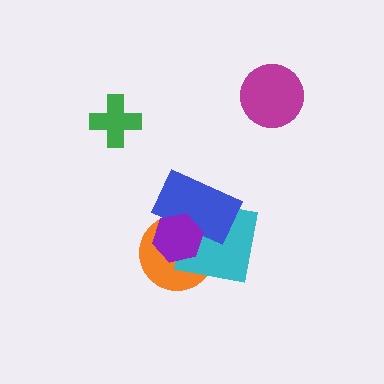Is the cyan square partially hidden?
Yes, it is partially covered by another shape.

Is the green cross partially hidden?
No, no other shape covers it.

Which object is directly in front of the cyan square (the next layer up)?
The blue rectangle is directly in front of the cyan square.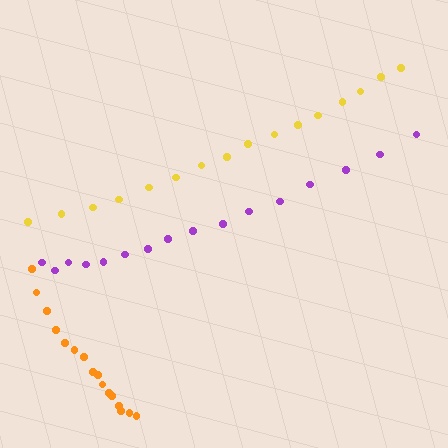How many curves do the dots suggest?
There are 3 distinct paths.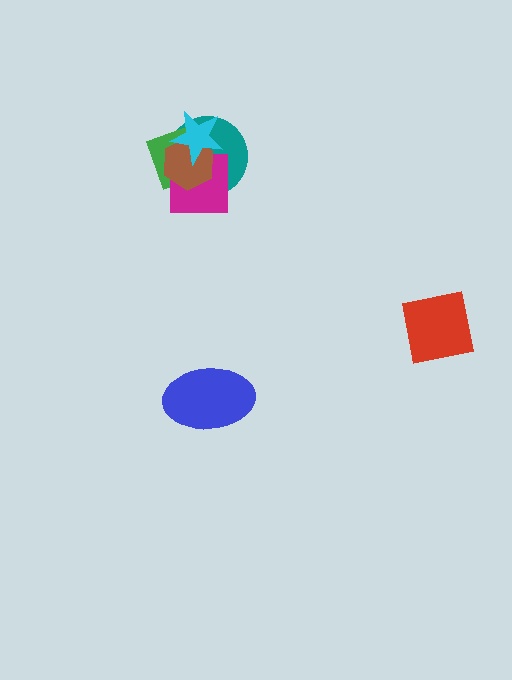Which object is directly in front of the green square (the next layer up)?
The magenta square is directly in front of the green square.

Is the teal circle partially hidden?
Yes, it is partially covered by another shape.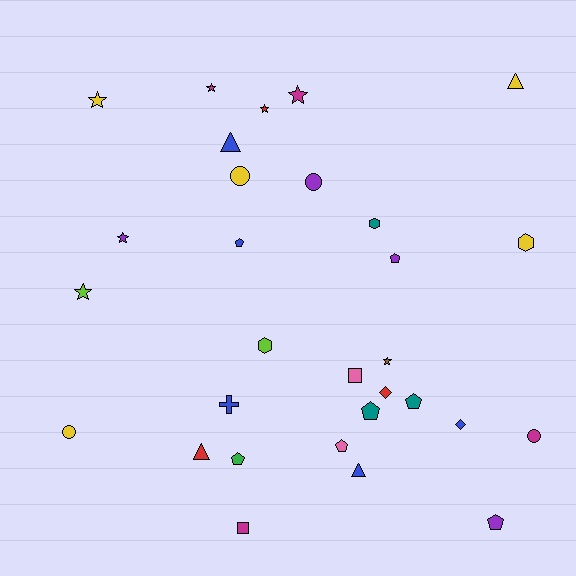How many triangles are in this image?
There are 4 triangles.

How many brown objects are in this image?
There is 1 brown object.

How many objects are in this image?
There are 30 objects.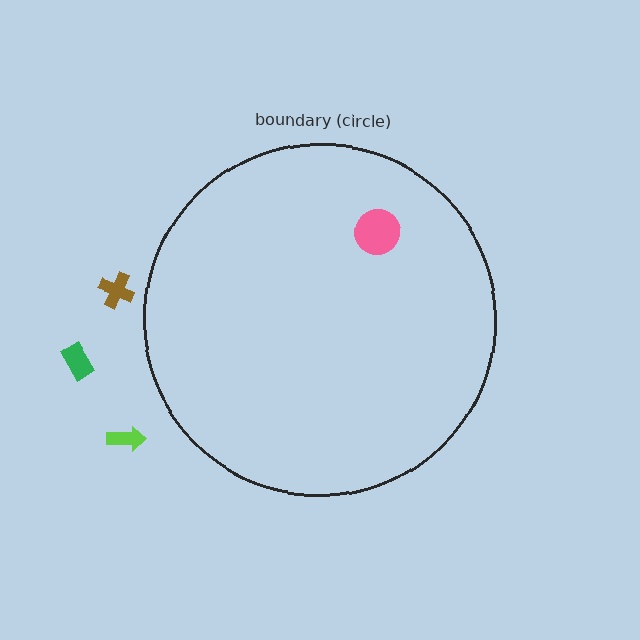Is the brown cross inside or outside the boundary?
Outside.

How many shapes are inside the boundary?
1 inside, 3 outside.